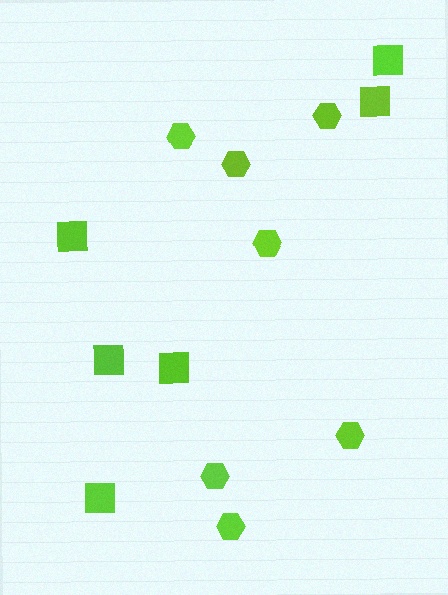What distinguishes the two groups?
There are 2 groups: one group of hexagons (7) and one group of squares (6).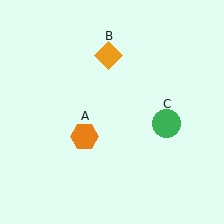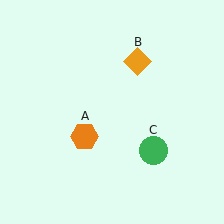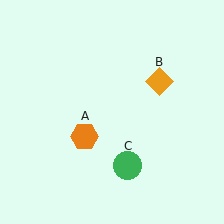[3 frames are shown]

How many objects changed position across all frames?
2 objects changed position: orange diamond (object B), green circle (object C).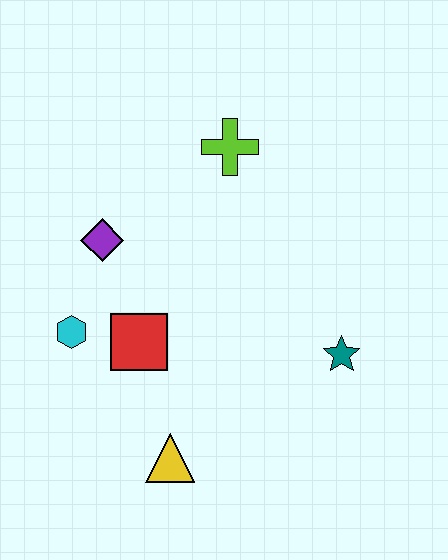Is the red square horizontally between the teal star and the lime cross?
No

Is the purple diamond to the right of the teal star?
No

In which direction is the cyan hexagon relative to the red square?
The cyan hexagon is to the left of the red square.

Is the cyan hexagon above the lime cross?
No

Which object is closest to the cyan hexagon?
The red square is closest to the cyan hexagon.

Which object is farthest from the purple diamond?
The teal star is farthest from the purple diamond.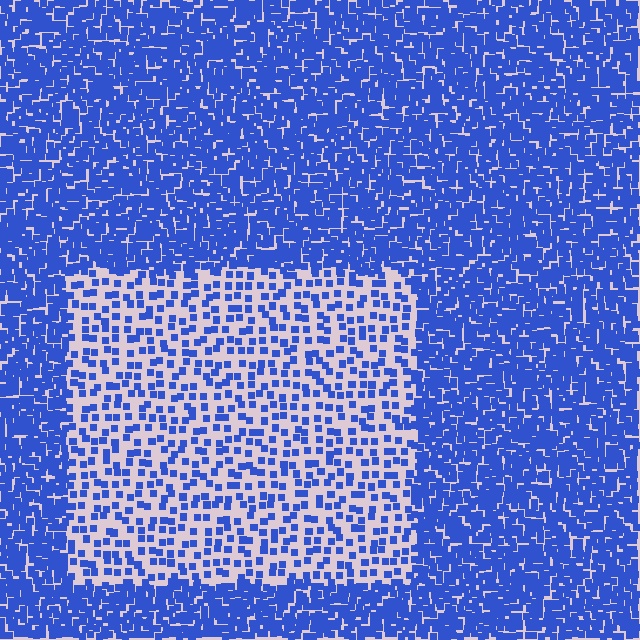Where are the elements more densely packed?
The elements are more densely packed outside the rectangle boundary.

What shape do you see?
I see a rectangle.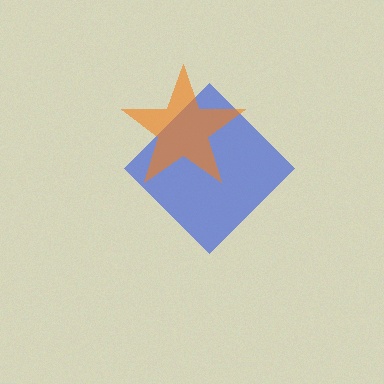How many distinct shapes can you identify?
There are 2 distinct shapes: a blue diamond, an orange star.